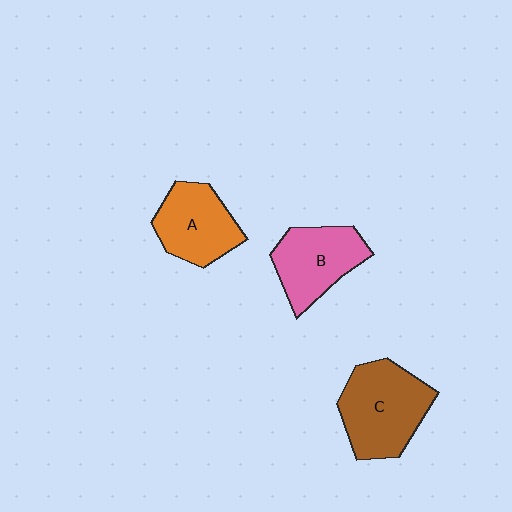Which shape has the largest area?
Shape C (brown).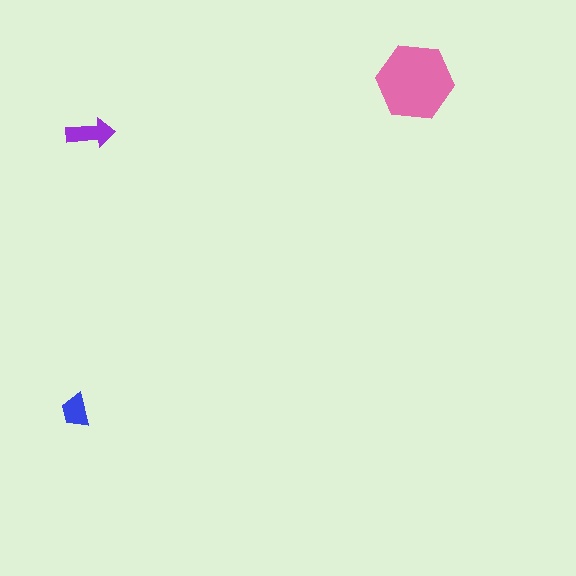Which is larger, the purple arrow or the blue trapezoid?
The purple arrow.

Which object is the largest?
The pink hexagon.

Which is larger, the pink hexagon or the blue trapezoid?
The pink hexagon.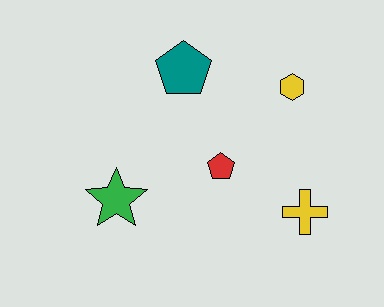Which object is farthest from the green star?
The yellow hexagon is farthest from the green star.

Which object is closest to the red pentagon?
The yellow cross is closest to the red pentagon.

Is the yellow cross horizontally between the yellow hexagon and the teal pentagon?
No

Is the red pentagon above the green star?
Yes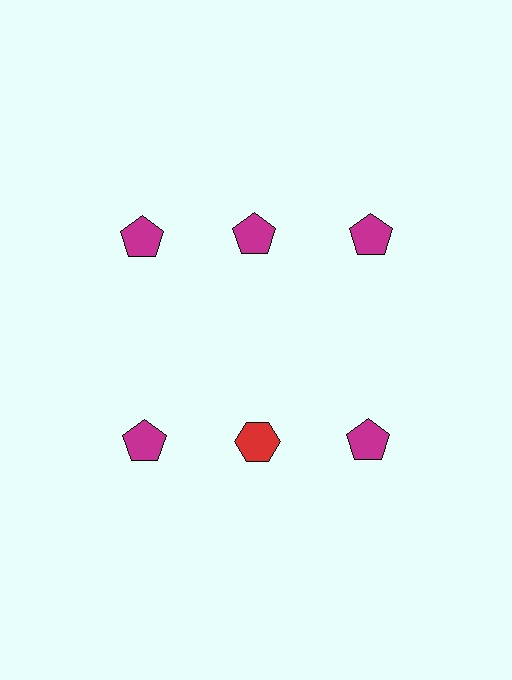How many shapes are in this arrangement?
There are 6 shapes arranged in a grid pattern.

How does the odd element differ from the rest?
It differs in both color (red instead of magenta) and shape (hexagon instead of pentagon).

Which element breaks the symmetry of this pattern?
The red hexagon in the second row, second from left column breaks the symmetry. All other shapes are magenta pentagons.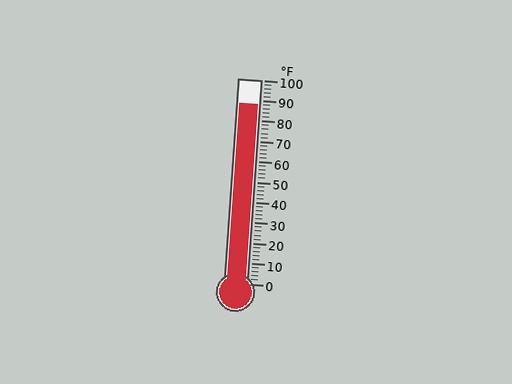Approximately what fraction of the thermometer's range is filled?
The thermometer is filled to approximately 90% of its range.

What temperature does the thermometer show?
The thermometer shows approximately 88°F.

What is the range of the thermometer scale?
The thermometer scale ranges from 0°F to 100°F.